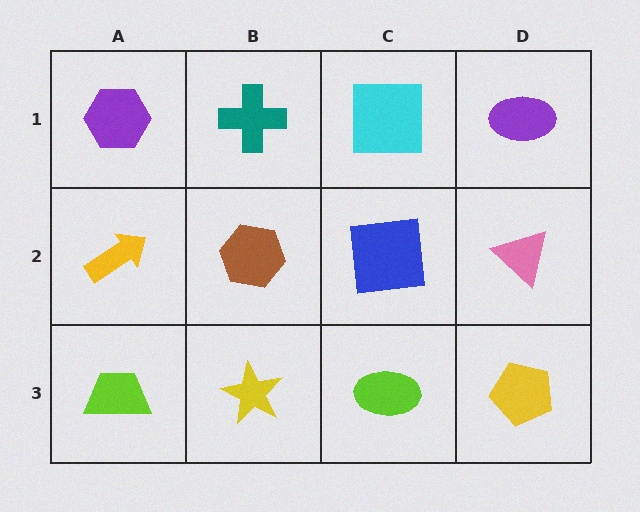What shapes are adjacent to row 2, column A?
A purple hexagon (row 1, column A), a lime trapezoid (row 3, column A), a brown hexagon (row 2, column B).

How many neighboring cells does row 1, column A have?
2.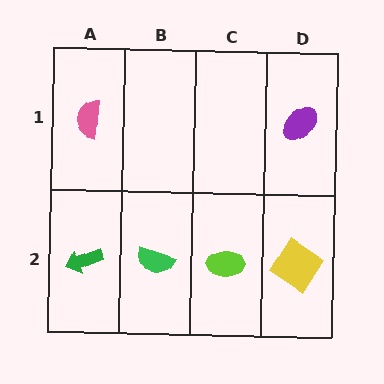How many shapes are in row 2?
4 shapes.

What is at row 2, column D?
A yellow diamond.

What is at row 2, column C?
A lime ellipse.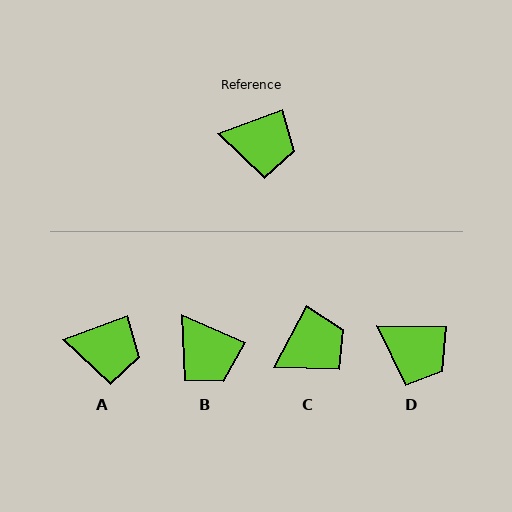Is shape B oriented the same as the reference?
No, it is off by about 44 degrees.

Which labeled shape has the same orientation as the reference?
A.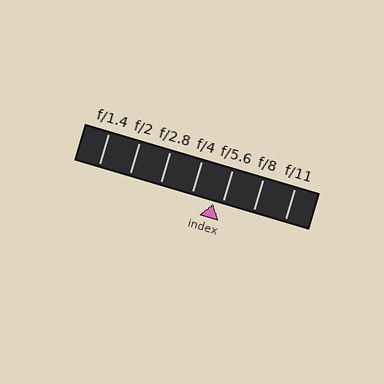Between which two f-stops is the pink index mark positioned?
The index mark is between f/4 and f/5.6.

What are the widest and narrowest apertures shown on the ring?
The widest aperture shown is f/1.4 and the narrowest is f/11.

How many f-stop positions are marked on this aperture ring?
There are 7 f-stop positions marked.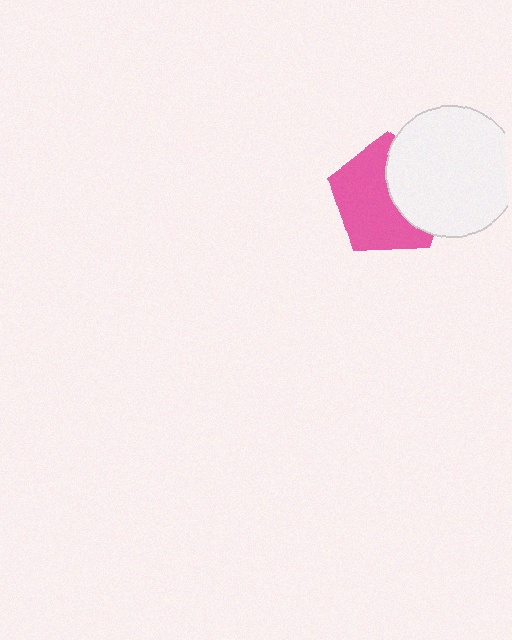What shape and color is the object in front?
The object in front is a white circle.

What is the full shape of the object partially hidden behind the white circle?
The partially hidden object is a pink pentagon.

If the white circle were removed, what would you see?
You would see the complete pink pentagon.